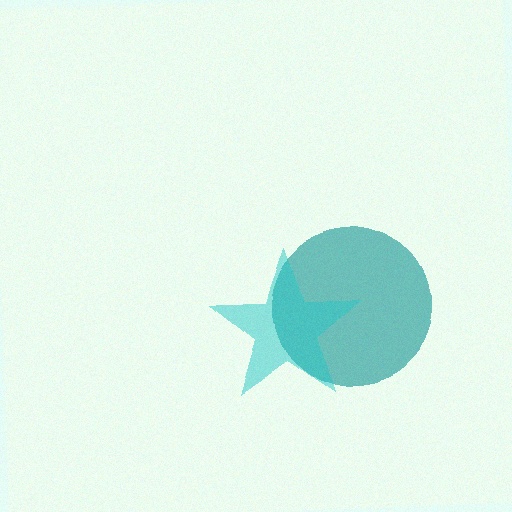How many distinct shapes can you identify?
There are 2 distinct shapes: a teal circle, a cyan star.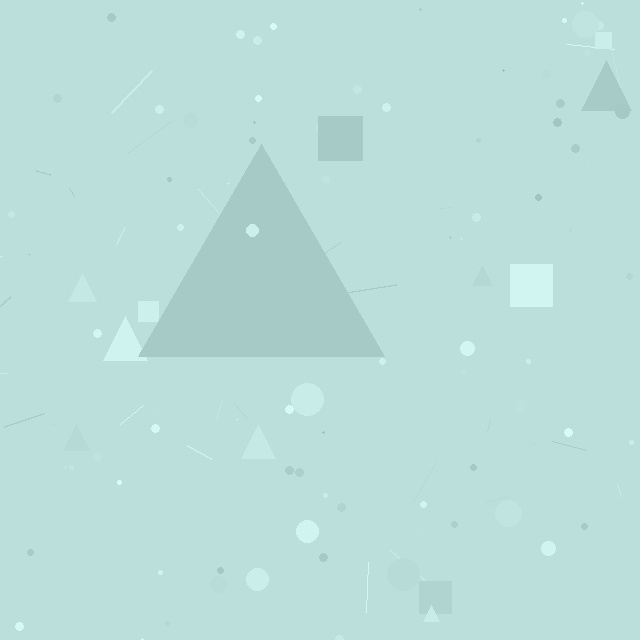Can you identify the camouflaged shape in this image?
The camouflaged shape is a triangle.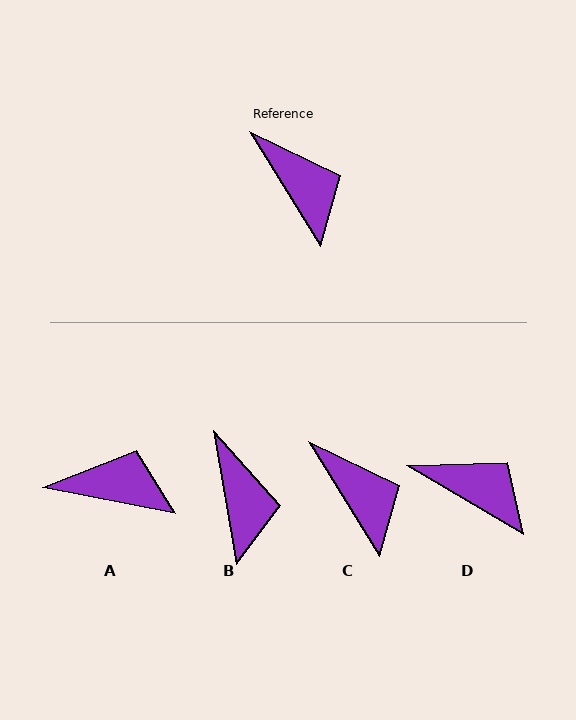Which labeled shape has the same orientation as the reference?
C.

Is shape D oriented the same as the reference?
No, it is off by about 28 degrees.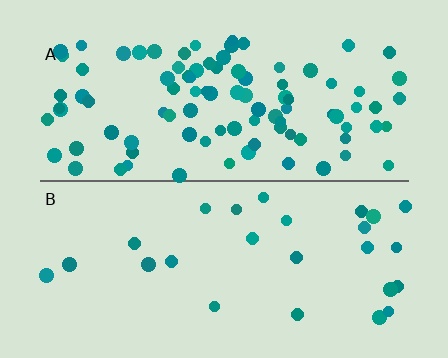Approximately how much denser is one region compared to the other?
Approximately 3.6× — region A over region B.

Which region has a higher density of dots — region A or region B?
A (the top).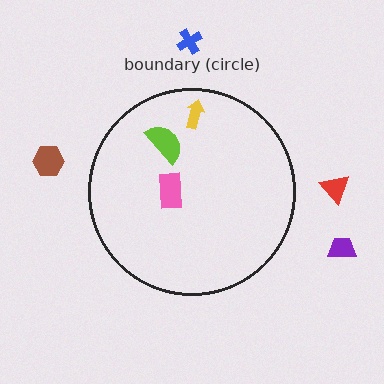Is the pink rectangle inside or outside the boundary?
Inside.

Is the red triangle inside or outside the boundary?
Outside.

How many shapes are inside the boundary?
3 inside, 4 outside.